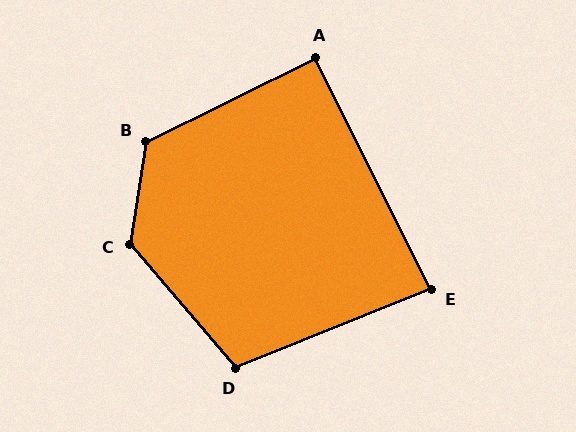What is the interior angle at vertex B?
Approximately 125 degrees (obtuse).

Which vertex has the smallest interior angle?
E, at approximately 85 degrees.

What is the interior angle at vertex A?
Approximately 90 degrees (approximately right).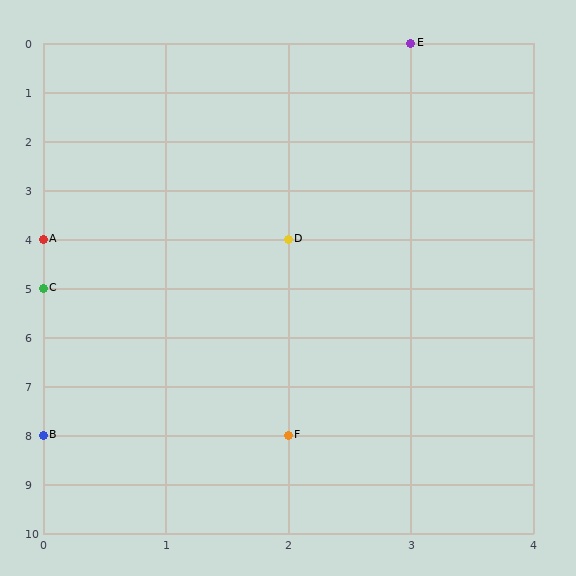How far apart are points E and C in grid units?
Points E and C are 3 columns and 5 rows apart (about 5.8 grid units diagonally).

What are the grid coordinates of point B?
Point B is at grid coordinates (0, 8).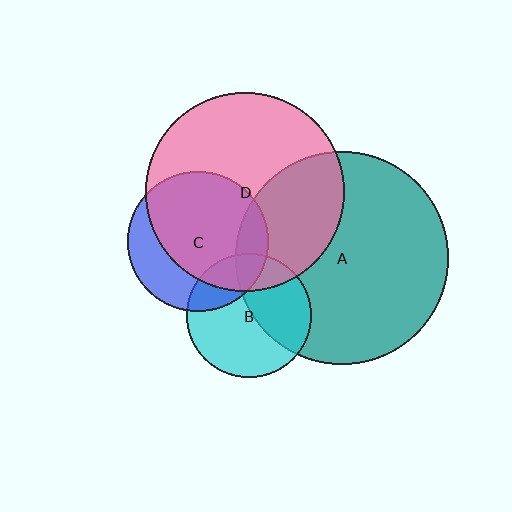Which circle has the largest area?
Circle A (teal).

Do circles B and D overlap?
Yes.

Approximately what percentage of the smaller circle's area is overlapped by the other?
Approximately 20%.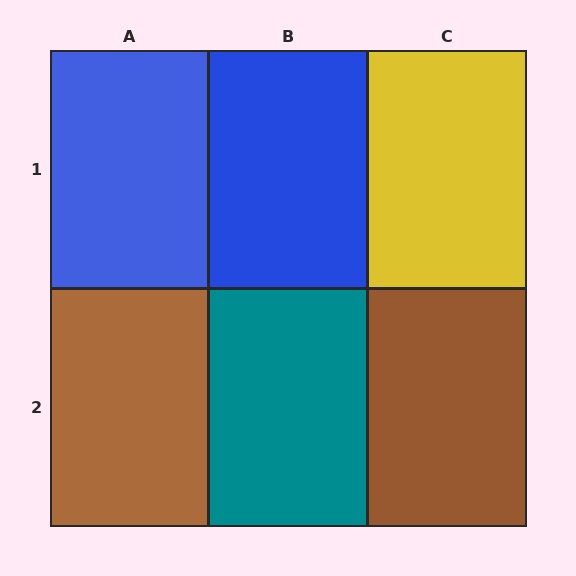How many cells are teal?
1 cell is teal.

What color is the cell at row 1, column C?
Yellow.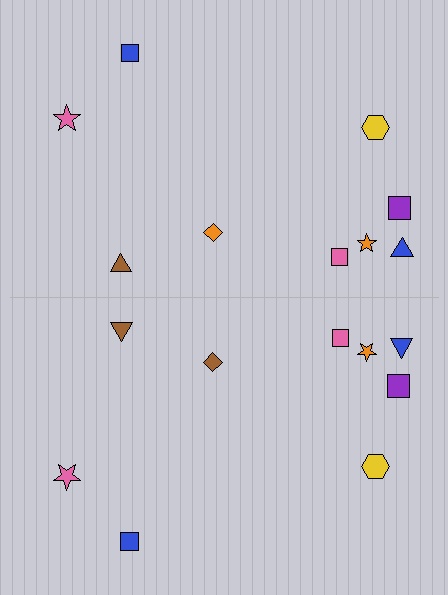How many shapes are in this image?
There are 18 shapes in this image.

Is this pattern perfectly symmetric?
No, the pattern is not perfectly symmetric. The brown diamond on the bottom side breaks the symmetry — its mirror counterpart is orange.